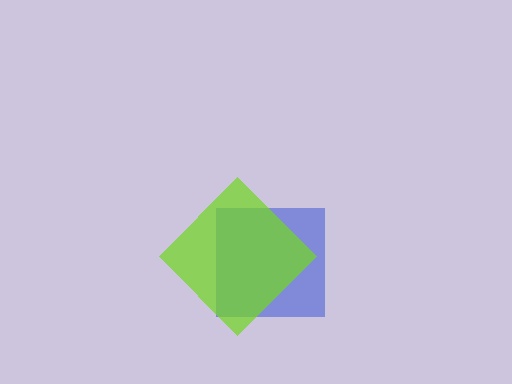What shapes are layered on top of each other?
The layered shapes are: a blue square, a lime diamond.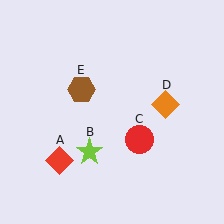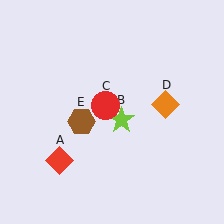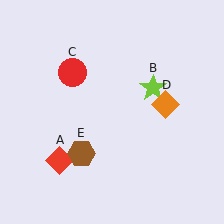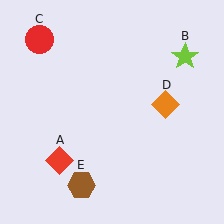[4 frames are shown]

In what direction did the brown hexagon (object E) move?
The brown hexagon (object E) moved down.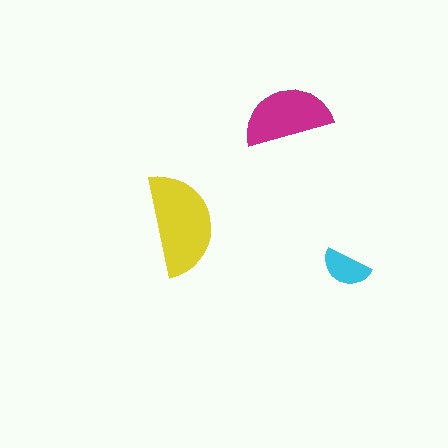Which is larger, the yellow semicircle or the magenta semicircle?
The yellow one.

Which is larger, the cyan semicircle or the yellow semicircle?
The yellow one.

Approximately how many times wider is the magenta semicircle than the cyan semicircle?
About 2 times wider.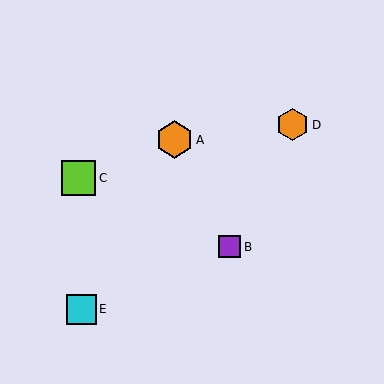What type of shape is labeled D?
Shape D is an orange hexagon.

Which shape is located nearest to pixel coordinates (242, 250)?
The purple square (labeled B) at (230, 247) is nearest to that location.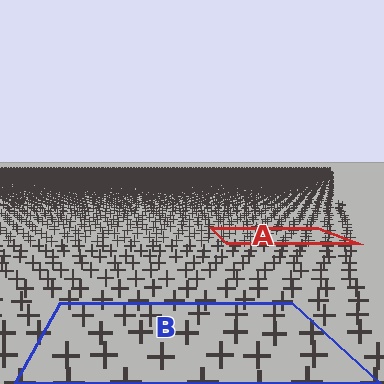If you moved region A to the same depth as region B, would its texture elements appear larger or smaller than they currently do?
They would appear larger. At a closer depth, the same texture elements are projected at a bigger on-screen size.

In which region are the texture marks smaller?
The texture marks are smaller in region A, because it is farther away.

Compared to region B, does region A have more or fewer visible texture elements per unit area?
Region A has more texture elements per unit area — they are packed more densely because it is farther away.